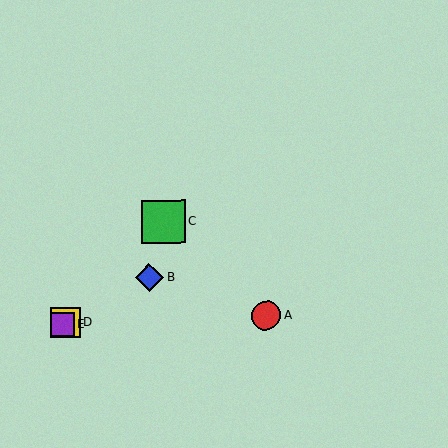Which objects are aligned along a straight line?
Objects B, D, E are aligned along a straight line.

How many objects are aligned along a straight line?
3 objects (B, D, E) are aligned along a straight line.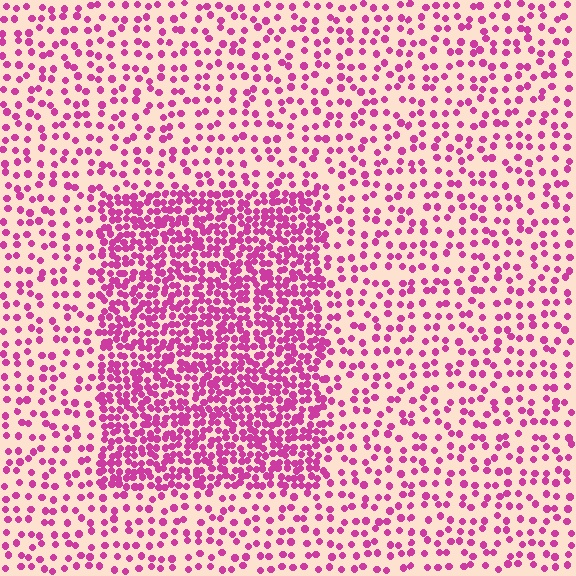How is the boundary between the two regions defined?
The boundary is defined by a change in element density (approximately 2.5x ratio). All elements are the same color, size, and shape.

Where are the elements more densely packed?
The elements are more densely packed inside the rectangle boundary.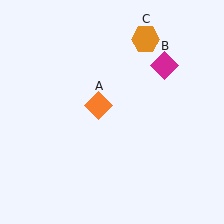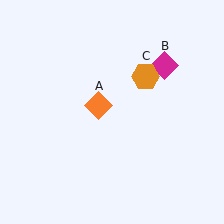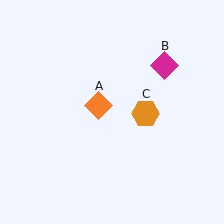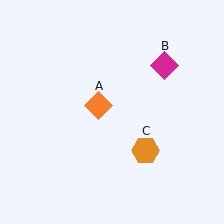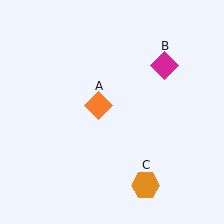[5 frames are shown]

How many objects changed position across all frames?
1 object changed position: orange hexagon (object C).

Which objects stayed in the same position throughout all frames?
Orange diamond (object A) and magenta diamond (object B) remained stationary.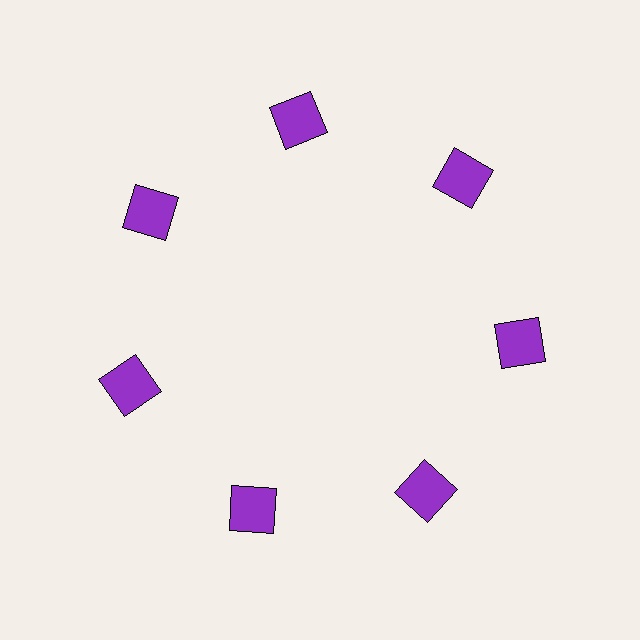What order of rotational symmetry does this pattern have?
This pattern has 7-fold rotational symmetry.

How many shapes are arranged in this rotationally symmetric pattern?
There are 7 shapes, arranged in 7 groups of 1.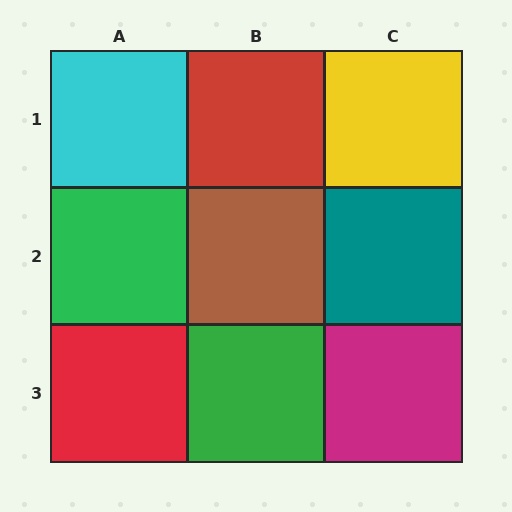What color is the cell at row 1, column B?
Red.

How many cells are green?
2 cells are green.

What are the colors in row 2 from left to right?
Green, brown, teal.